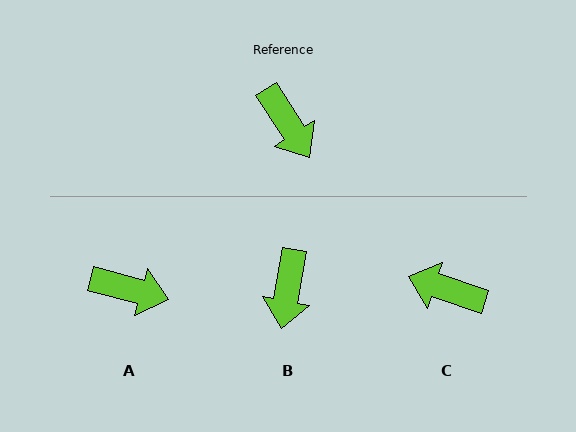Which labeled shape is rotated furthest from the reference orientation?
C, about 141 degrees away.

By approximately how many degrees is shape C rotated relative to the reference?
Approximately 141 degrees clockwise.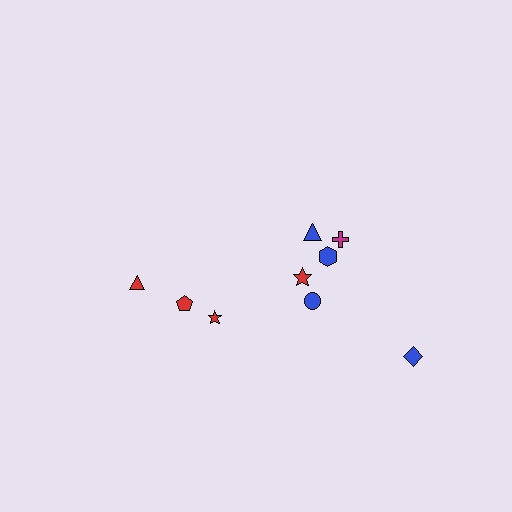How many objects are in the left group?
There are 3 objects.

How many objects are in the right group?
There are 6 objects.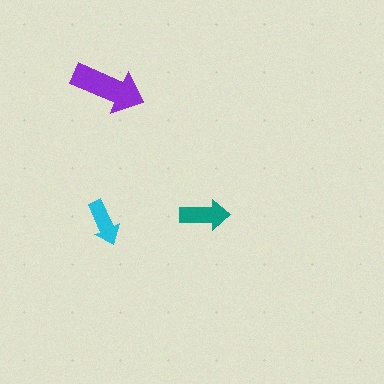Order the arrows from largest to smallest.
the purple one, the teal one, the cyan one.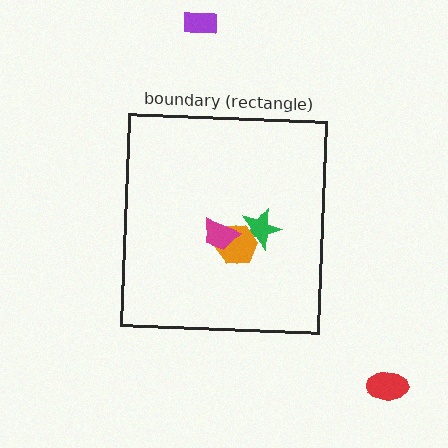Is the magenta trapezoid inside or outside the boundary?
Inside.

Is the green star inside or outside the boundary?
Inside.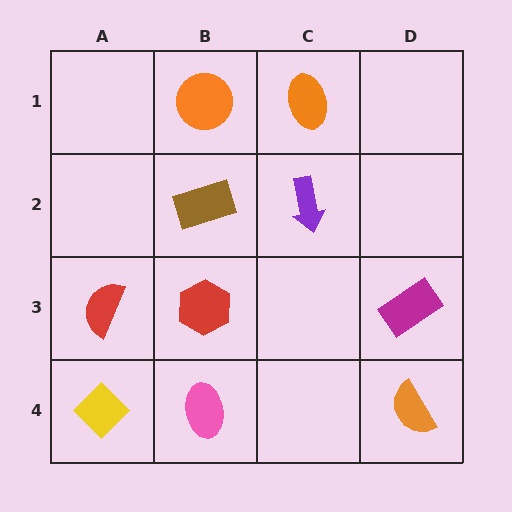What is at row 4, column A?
A yellow diamond.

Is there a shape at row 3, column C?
No, that cell is empty.